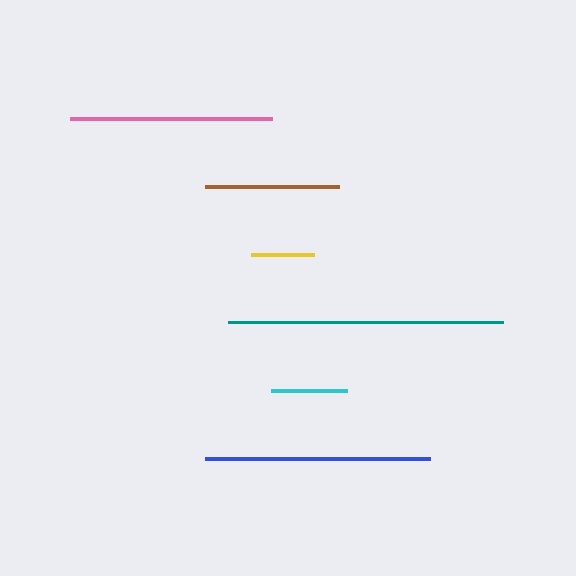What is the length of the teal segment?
The teal segment is approximately 275 pixels long.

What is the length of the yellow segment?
The yellow segment is approximately 63 pixels long.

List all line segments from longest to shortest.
From longest to shortest: teal, blue, pink, brown, cyan, yellow.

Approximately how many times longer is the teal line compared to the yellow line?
The teal line is approximately 4.3 times the length of the yellow line.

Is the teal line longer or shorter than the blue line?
The teal line is longer than the blue line.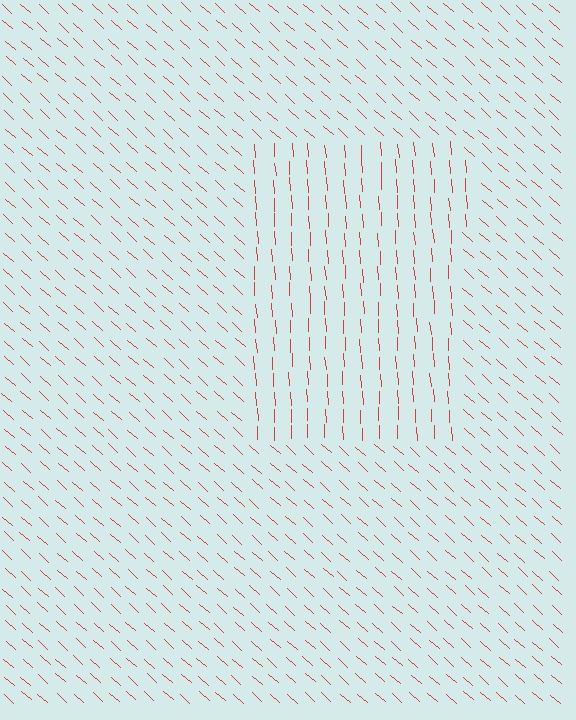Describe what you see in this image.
The image is filled with small red line segments. A rectangle region in the image has lines oriented differently from the surrounding lines, creating a visible texture boundary.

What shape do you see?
I see a rectangle.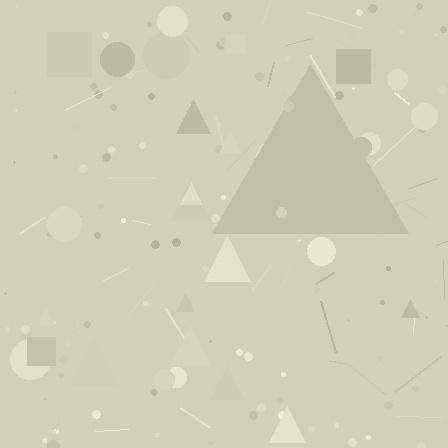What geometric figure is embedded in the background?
A triangle is embedded in the background.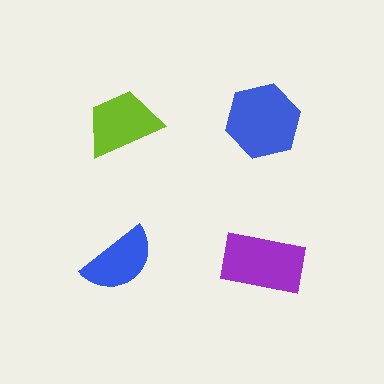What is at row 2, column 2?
A purple rectangle.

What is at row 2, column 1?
A blue semicircle.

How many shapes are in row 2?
2 shapes.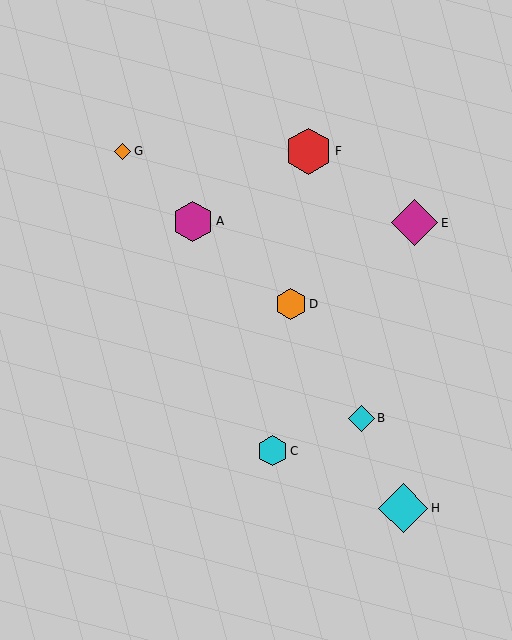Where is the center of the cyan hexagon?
The center of the cyan hexagon is at (272, 451).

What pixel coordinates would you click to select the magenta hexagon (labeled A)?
Click at (193, 221) to select the magenta hexagon A.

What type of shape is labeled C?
Shape C is a cyan hexagon.